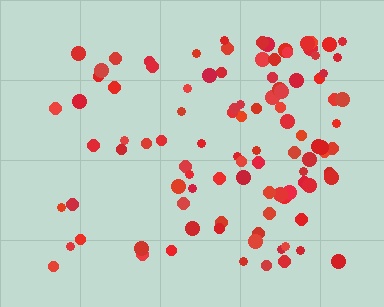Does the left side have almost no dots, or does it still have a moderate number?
Still a moderate number, just noticeably fewer than the right.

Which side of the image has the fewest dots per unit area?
The left.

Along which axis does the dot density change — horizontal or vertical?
Horizontal.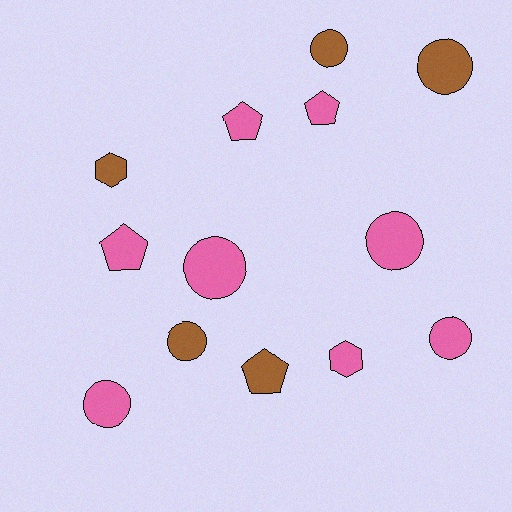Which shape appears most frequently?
Circle, with 7 objects.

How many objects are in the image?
There are 13 objects.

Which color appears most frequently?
Pink, with 8 objects.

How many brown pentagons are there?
There is 1 brown pentagon.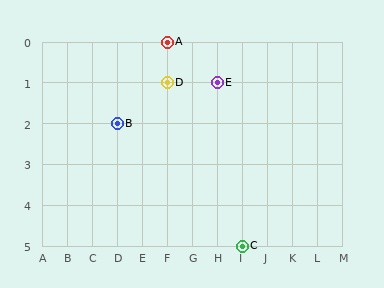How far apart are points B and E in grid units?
Points B and E are 4 columns and 1 row apart (about 4.1 grid units diagonally).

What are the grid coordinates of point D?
Point D is at grid coordinates (F, 1).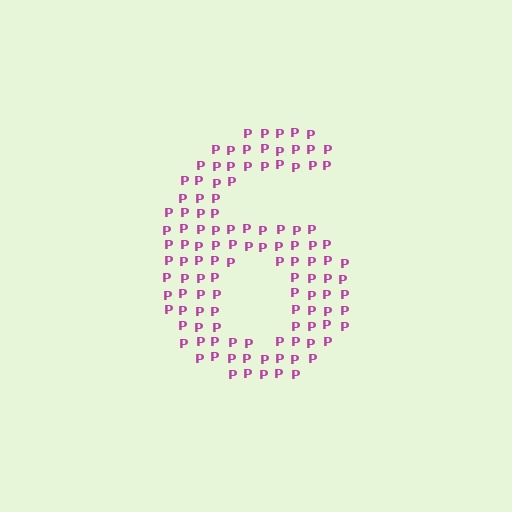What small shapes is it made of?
It is made of small letter P's.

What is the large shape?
The large shape is the digit 6.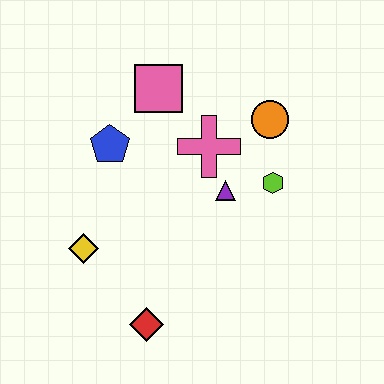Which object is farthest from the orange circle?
The red diamond is farthest from the orange circle.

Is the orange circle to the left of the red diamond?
No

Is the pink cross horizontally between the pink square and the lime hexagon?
Yes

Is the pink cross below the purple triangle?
No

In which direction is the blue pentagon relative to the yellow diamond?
The blue pentagon is above the yellow diamond.